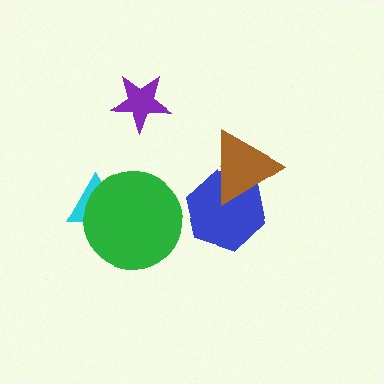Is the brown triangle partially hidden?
No, no other shape covers it.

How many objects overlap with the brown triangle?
1 object overlaps with the brown triangle.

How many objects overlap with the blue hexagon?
1 object overlaps with the blue hexagon.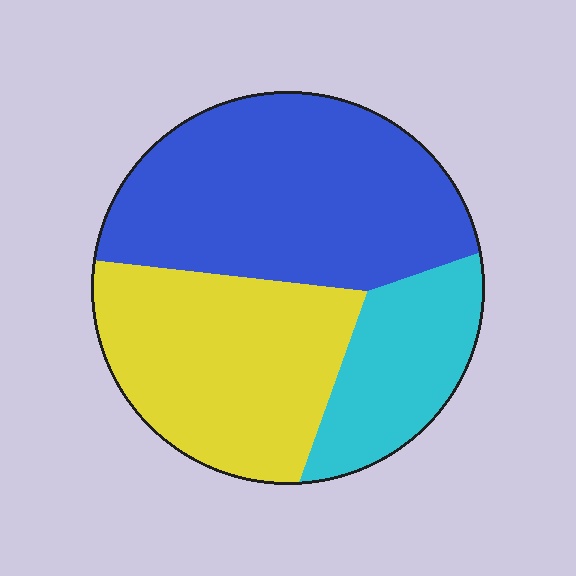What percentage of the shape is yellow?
Yellow takes up about one third (1/3) of the shape.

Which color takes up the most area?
Blue, at roughly 45%.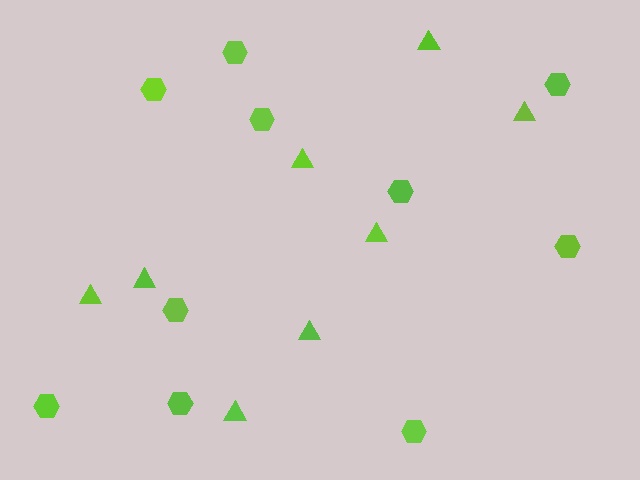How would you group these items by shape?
There are 2 groups: one group of triangles (8) and one group of hexagons (10).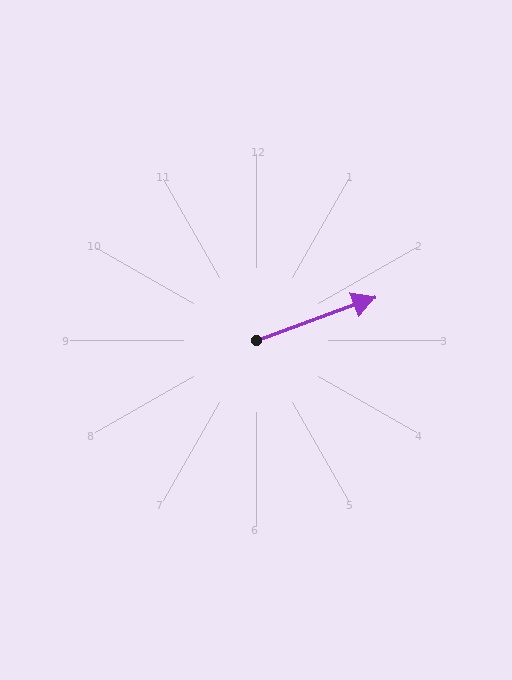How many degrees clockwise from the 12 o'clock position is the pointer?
Approximately 70 degrees.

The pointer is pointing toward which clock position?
Roughly 2 o'clock.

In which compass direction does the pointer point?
East.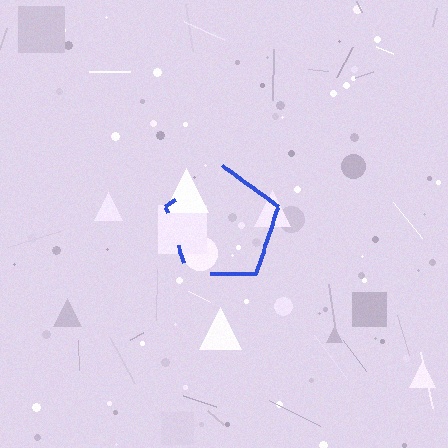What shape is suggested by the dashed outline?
The dashed outline suggests a pentagon.